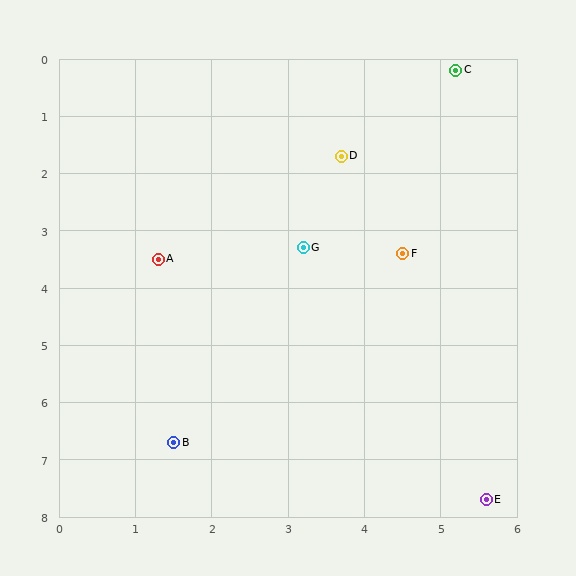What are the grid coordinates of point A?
Point A is at approximately (1.3, 3.5).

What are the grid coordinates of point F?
Point F is at approximately (4.5, 3.4).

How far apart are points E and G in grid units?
Points E and G are about 5.0 grid units apart.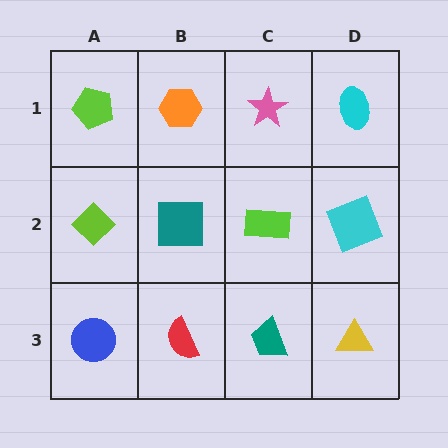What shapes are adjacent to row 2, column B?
An orange hexagon (row 1, column B), a red semicircle (row 3, column B), a lime diamond (row 2, column A), a lime rectangle (row 2, column C).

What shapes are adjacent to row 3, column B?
A teal square (row 2, column B), a blue circle (row 3, column A), a teal trapezoid (row 3, column C).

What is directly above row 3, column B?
A teal square.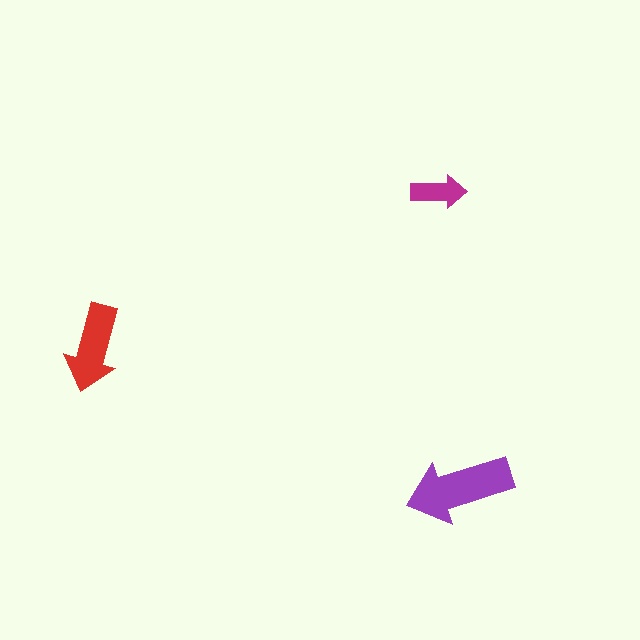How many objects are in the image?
There are 3 objects in the image.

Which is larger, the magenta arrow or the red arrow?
The red one.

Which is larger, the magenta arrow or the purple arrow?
The purple one.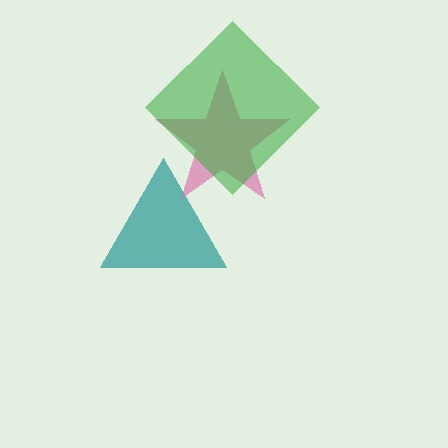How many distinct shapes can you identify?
There are 3 distinct shapes: a teal triangle, a pink star, a green diamond.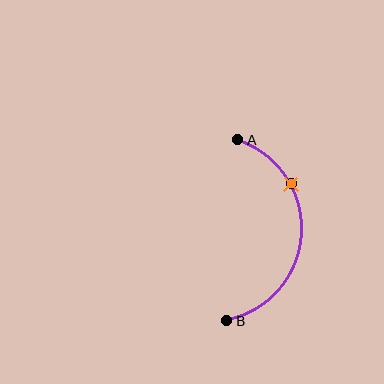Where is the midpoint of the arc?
The arc midpoint is the point on the curve farthest from the straight line joining A and B. It sits to the right of that line.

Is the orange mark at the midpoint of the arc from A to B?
No. The orange mark lies on the arc but is closer to endpoint A. The arc midpoint would be at the point on the curve equidistant along the arc from both A and B.